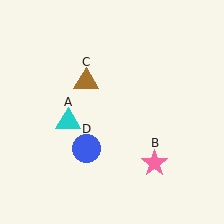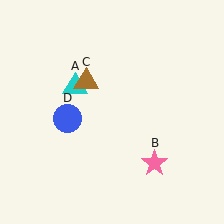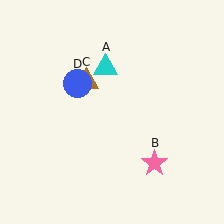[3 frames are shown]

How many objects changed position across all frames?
2 objects changed position: cyan triangle (object A), blue circle (object D).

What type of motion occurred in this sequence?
The cyan triangle (object A), blue circle (object D) rotated clockwise around the center of the scene.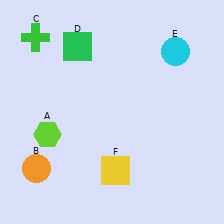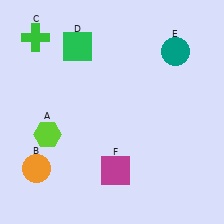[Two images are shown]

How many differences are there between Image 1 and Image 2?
There are 2 differences between the two images.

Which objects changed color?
E changed from cyan to teal. F changed from yellow to magenta.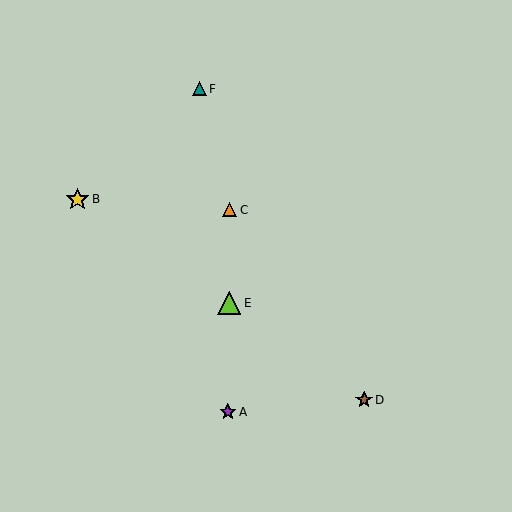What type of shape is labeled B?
Shape B is a yellow star.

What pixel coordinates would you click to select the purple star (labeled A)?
Click at (228, 412) to select the purple star A.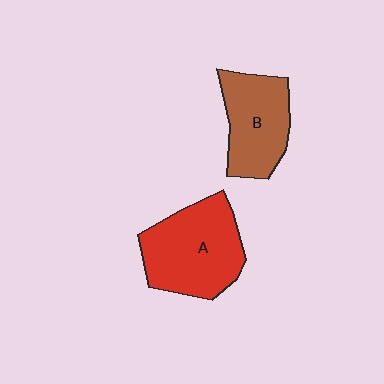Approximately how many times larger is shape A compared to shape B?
Approximately 1.3 times.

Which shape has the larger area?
Shape A (red).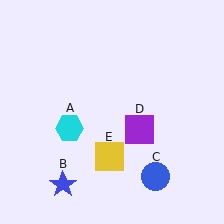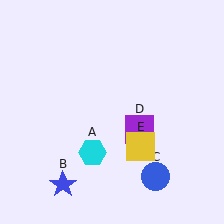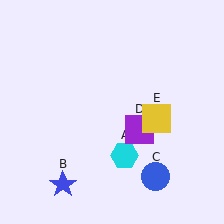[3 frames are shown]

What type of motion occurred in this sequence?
The cyan hexagon (object A), yellow square (object E) rotated counterclockwise around the center of the scene.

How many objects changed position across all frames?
2 objects changed position: cyan hexagon (object A), yellow square (object E).